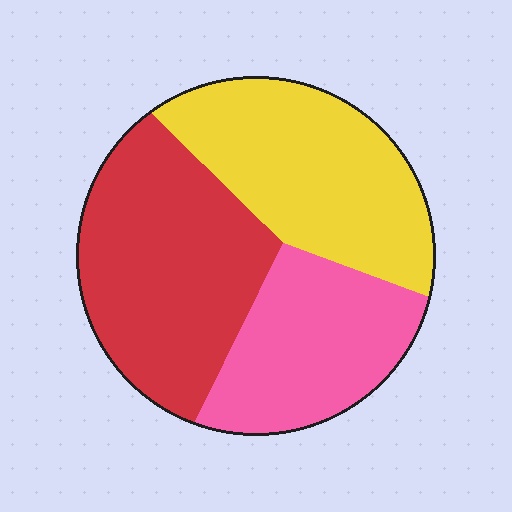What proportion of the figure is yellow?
Yellow takes up about one third (1/3) of the figure.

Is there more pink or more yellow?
Yellow.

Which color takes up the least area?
Pink, at roughly 25%.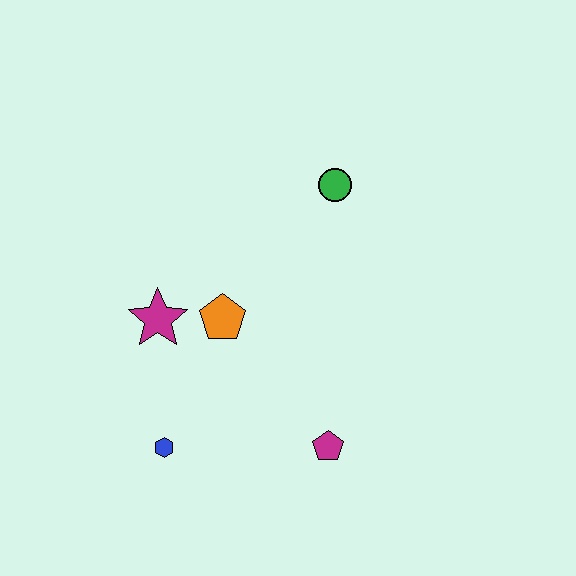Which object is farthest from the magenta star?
The green circle is farthest from the magenta star.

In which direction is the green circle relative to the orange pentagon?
The green circle is above the orange pentagon.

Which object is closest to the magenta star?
The orange pentagon is closest to the magenta star.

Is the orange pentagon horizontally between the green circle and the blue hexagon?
Yes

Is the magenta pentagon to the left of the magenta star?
No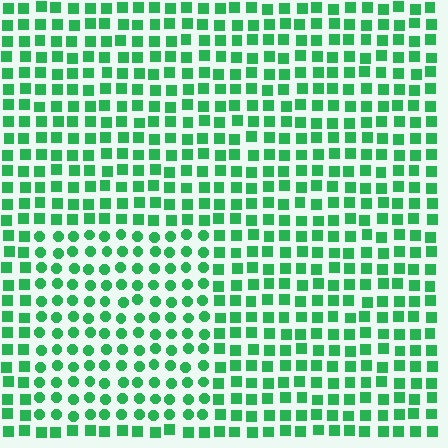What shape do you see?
I see a rectangle.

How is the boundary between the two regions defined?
The boundary is defined by a change in element shape: circles inside vs. squares outside. All elements share the same color and spacing.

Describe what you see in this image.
The image is filled with small green elements arranged in a uniform grid. A rectangle-shaped region contains circles, while the surrounding area contains squares. The boundary is defined purely by the change in element shape.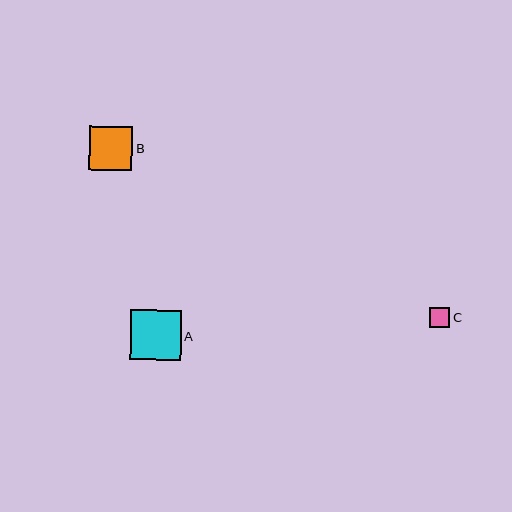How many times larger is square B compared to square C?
Square B is approximately 2.2 times the size of square C.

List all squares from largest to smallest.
From largest to smallest: A, B, C.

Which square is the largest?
Square A is the largest with a size of approximately 51 pixels.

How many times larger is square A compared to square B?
Square A is approximately 1.2 times the size of square B.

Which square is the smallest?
Square C is the smallest with a size of approximately 20 pixels.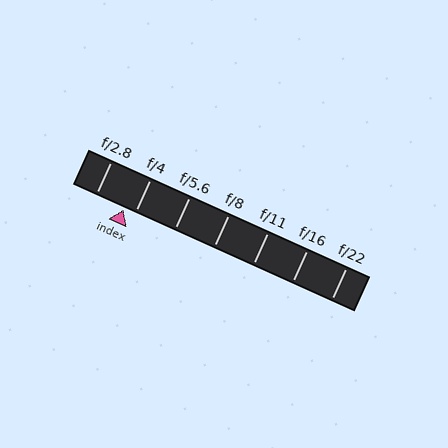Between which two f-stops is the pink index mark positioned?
The index mark is between f/2.8 and f/4.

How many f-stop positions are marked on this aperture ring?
There are 7 f-stop positions marked.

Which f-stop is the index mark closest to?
The index mark is closest to f/4.